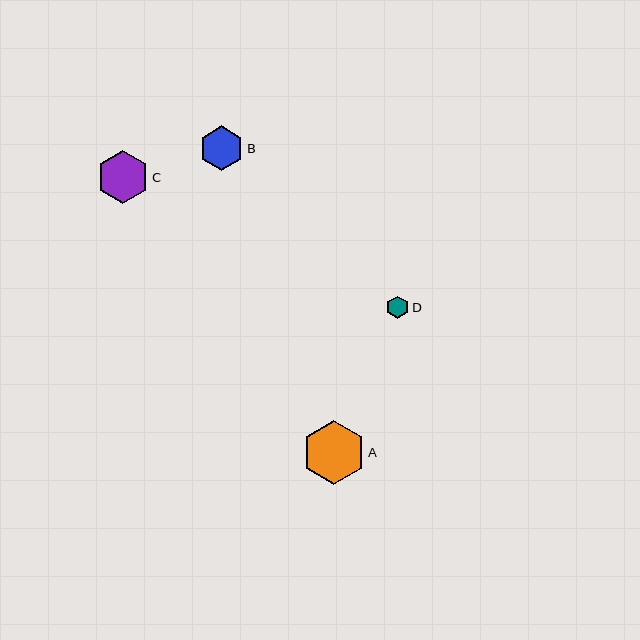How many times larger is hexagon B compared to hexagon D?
Hexagon B is approximately 2.0 times the size of hexagon D.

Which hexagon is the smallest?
Hexagon D is the smallest with a size of approximately 23 pixels.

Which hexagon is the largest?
Hexagon A is the largest with a size of approximately 63 pixels.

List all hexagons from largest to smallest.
From largest to smallest: A, C, B, D.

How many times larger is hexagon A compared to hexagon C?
Hexagon A is approximately 1.2 times the size of hexagon C.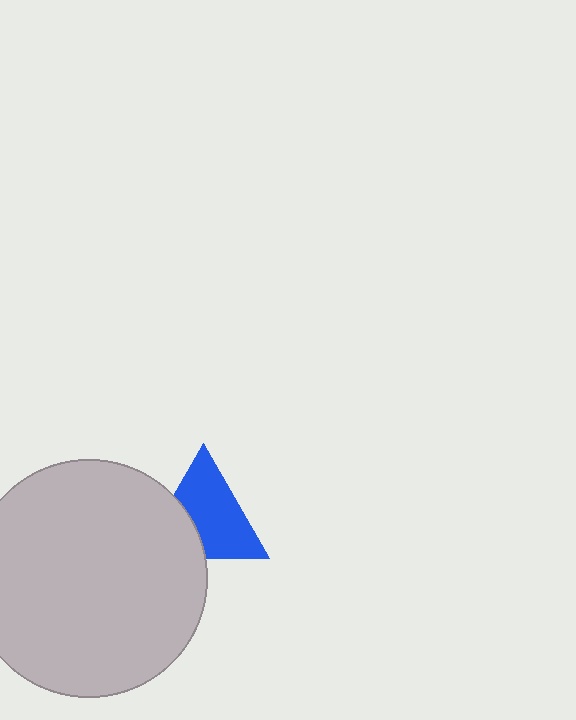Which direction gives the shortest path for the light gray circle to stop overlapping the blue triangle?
Moving left gives the shortest separation.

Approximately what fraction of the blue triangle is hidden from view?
Roughly 32% of the blue triangle is hidden behind the light gray circle.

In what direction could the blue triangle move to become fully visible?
The blue triangle could move right. That would shift it out from behind the light gray circle entirely.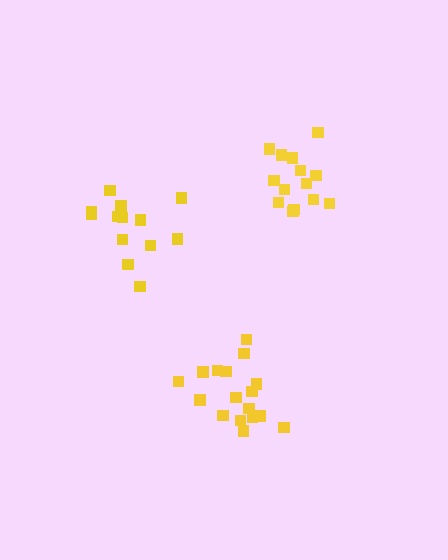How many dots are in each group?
Group 1: 17 dots, Group 2: 14 dots, Group 3: 13 dots (44 total).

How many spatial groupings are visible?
There are 3 spatial groupings.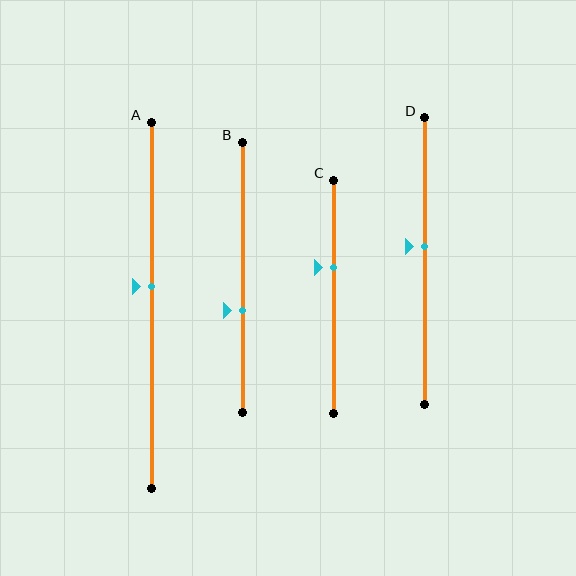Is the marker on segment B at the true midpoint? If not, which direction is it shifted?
No, the marker on segment B is shifted downward by about 12% of the segment length.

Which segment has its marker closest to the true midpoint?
Segment D has its marker closest to the true midpoint.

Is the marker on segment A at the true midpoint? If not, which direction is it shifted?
No, the marker on segment A is shifted upward by about 5% of the segment length.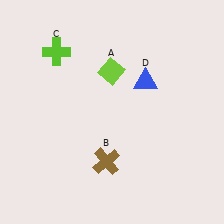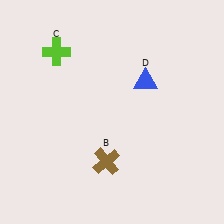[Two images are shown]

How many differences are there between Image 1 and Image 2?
There is 1 difference between the two images.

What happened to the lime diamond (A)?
The lime diamond (A) was removed in Image 2. It was in the top-left area of Image 1.